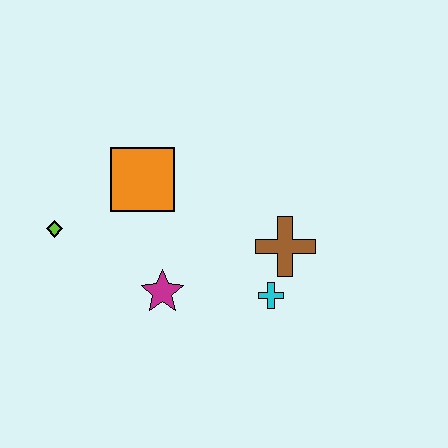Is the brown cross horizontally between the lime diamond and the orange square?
No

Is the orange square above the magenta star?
Yes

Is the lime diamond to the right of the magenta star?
No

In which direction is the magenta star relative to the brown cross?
The magenta star is to the left of the brown cross.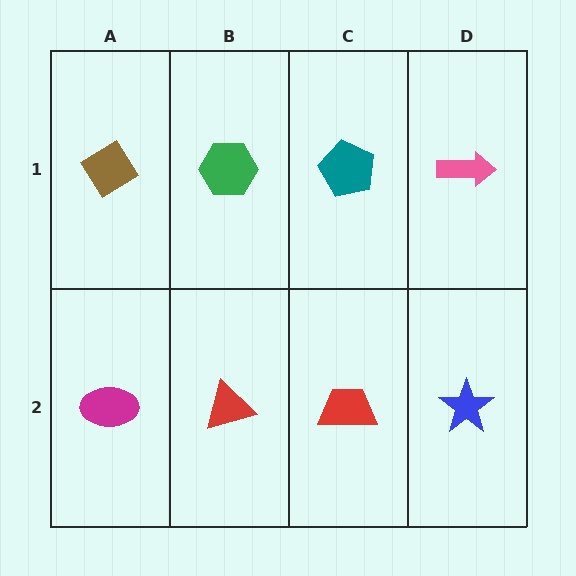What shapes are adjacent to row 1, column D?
A blue star (row 2, column D), a teal pentagon (row 1, column C).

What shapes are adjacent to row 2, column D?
A pink arrow (row 1, column D), a red trapezoid (row 2, column C).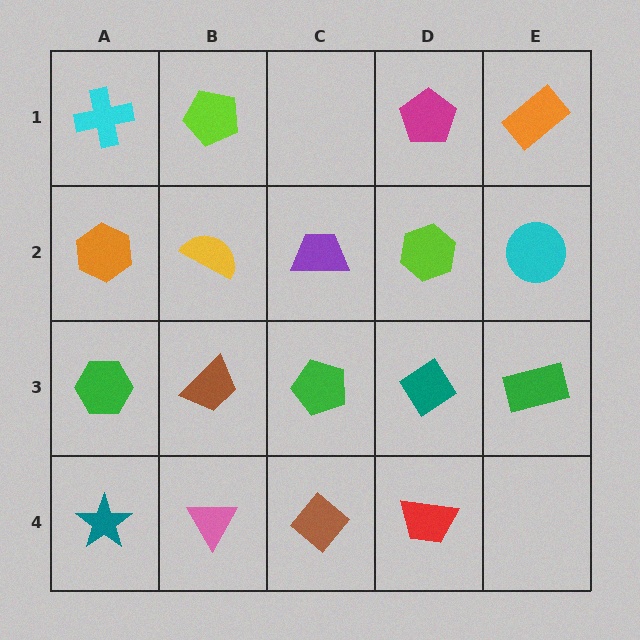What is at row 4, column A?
A teal star.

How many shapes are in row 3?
5 shapes.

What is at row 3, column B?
A brown trapezoid.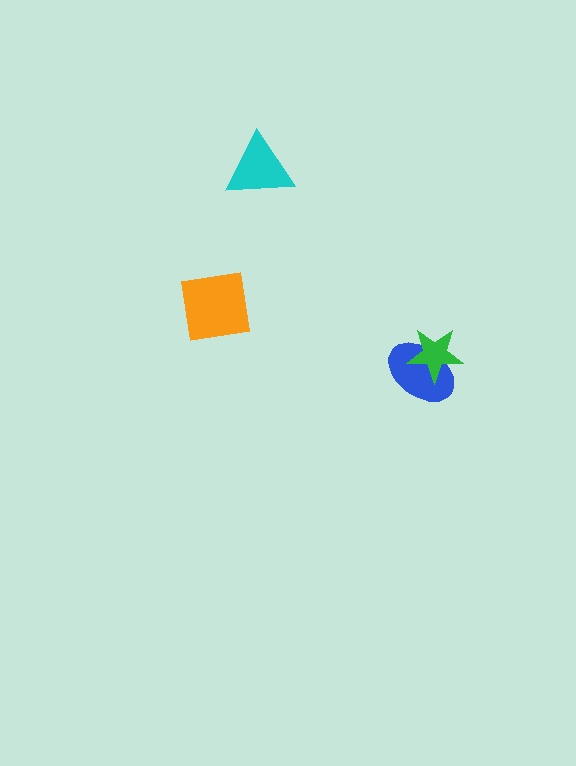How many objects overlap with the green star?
1 object overlaps with the green star.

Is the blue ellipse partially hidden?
Yes, it is partially covered by another shape.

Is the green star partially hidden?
No, no other shape covers it.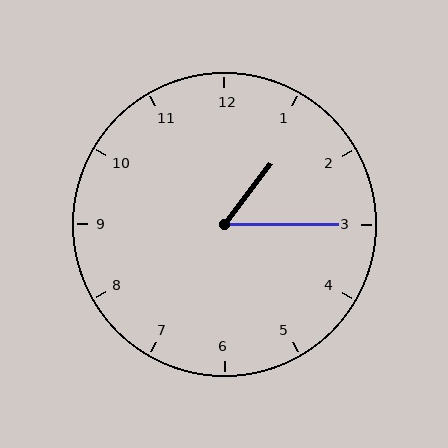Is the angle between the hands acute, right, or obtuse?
It is acute.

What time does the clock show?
1:15.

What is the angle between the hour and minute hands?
Approximately 52 degrees.